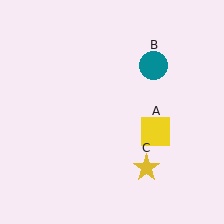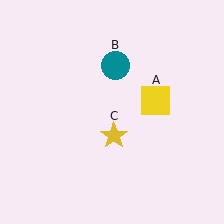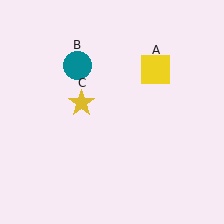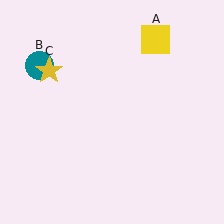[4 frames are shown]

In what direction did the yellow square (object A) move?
The yellow square (object A) moved up.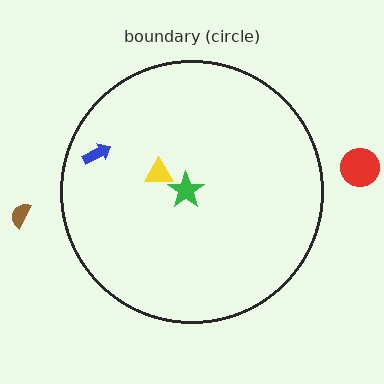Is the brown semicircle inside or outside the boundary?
Outside.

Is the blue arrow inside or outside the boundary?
Inside.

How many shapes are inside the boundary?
3 inside, 2 outside.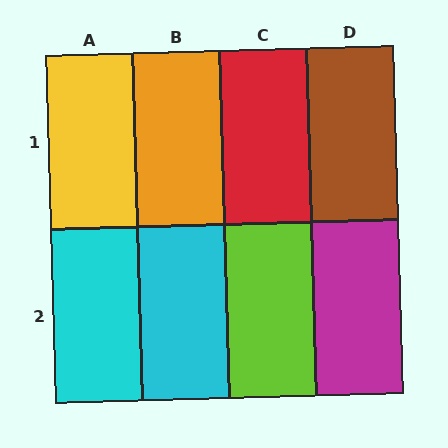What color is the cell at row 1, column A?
Yellow.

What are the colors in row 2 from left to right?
Cyan, cyan, lime, magenta.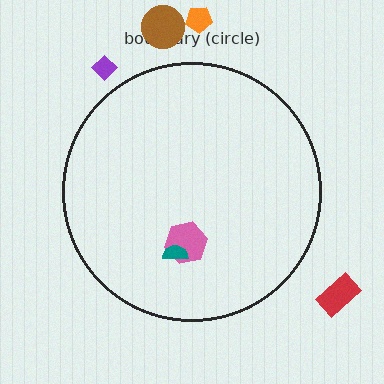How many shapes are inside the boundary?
2 inside, 4 outside.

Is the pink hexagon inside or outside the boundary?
Inside.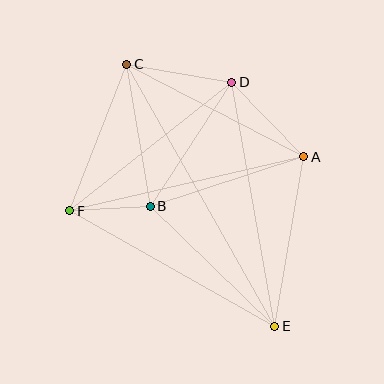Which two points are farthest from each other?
Points C and E are farthest from each other.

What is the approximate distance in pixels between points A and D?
The distance between A and D is approximately 104 pixels.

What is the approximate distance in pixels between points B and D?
The distance between B and D is approximately 148 pixels.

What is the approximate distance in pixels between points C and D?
The distance between C and D is approximately 106 pixels.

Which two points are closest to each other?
Points B and F are closest to each other.